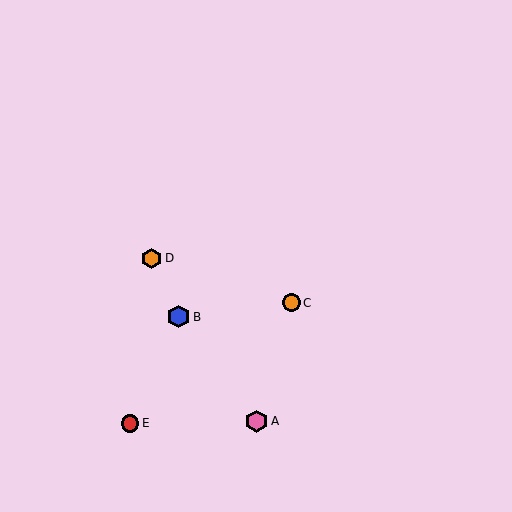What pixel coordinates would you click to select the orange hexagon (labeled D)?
Click at (151, 258) to select the orange hexagon D.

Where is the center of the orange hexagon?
The center of the orange hexagon is at (151, 258).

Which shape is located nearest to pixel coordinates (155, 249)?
The orange hexagon (labeled D) at (151, 258) is nearest to that location.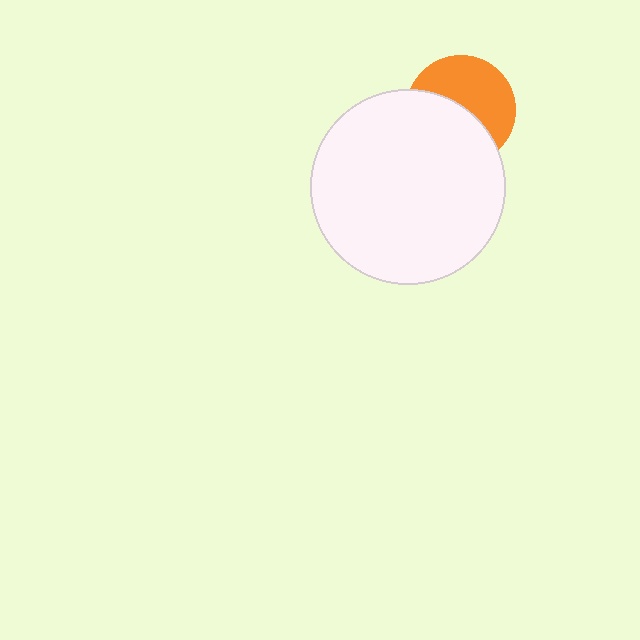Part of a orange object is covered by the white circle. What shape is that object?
It is a circle.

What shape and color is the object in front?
The object in front is a white circle.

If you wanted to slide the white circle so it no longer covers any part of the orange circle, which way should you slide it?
Slide it down — that is the most direct way to separate the two shapes.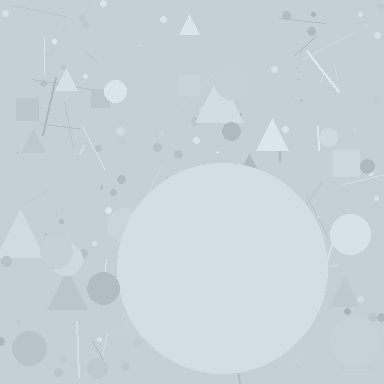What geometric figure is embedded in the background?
A circle is embedded in the background.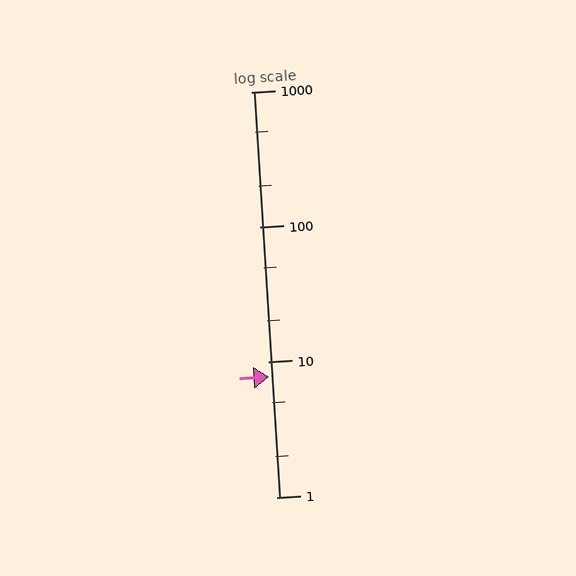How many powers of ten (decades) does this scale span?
The scale spans 3 decades, from 1 to 1000.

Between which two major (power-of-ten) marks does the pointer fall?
The pointer is between 1 and 10.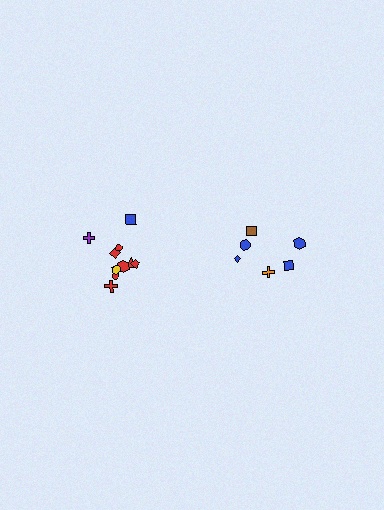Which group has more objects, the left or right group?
The left group.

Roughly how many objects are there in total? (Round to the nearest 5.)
Roughly 15 objects in total.